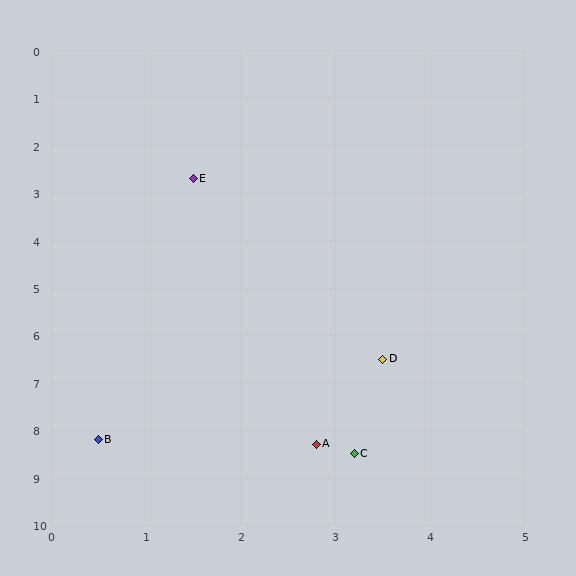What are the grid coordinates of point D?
Point D is at approximately (3.5, 6.5).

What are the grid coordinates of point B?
Point B is at approximately (0.5, 8.2).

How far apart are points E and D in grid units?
Points E and D are about 4.3 grid units apart.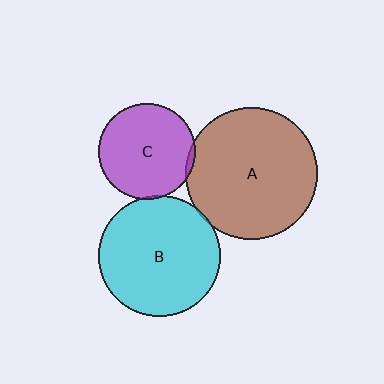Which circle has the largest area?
Circle A (brown).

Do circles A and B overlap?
Yes.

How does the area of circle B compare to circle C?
Approximately 1.6 times.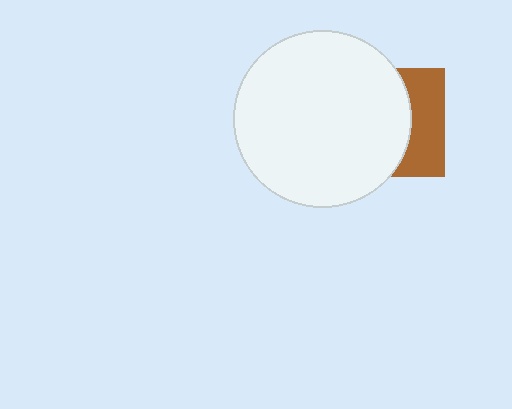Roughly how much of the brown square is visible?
A small part of it is visible (roughly 36%).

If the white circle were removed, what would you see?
You would see the complete brown square.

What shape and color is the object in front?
The object in front is a white circle.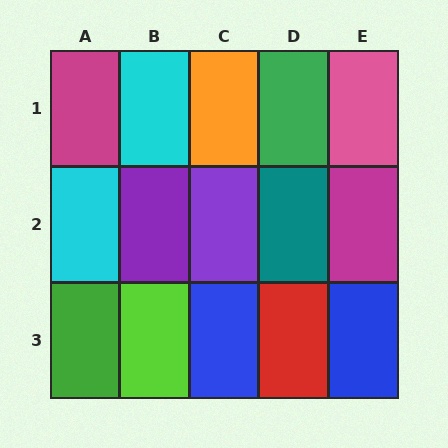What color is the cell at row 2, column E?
Magenta.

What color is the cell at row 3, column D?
Red.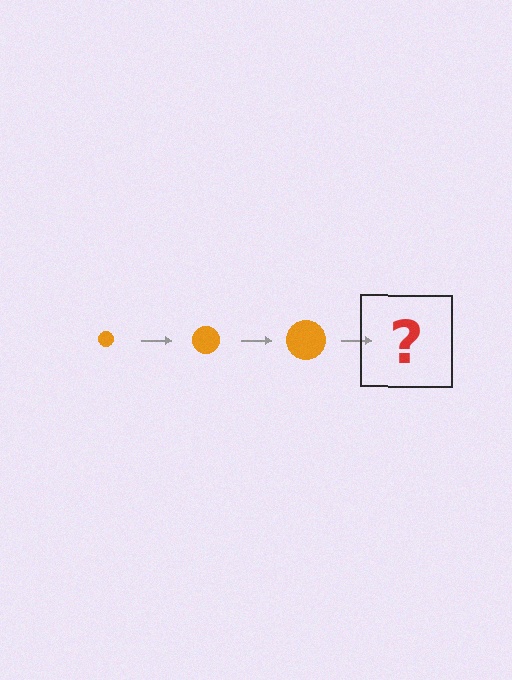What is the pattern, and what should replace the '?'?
The pattern is that the circle gets progressively larger each step. The '?' should be an orange circle, larger than the previous one.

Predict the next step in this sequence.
The next step is an orange circle, larger than the previous one.